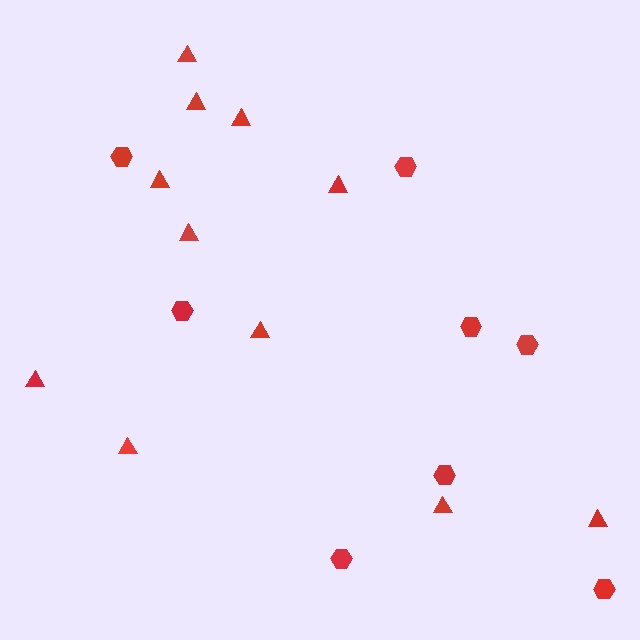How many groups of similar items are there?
There are 2 groups: one group of triangles (11) and one group of hexagons (8).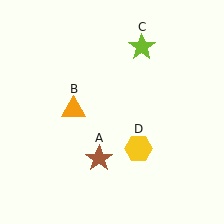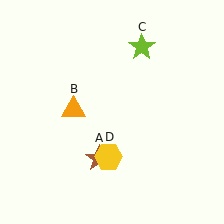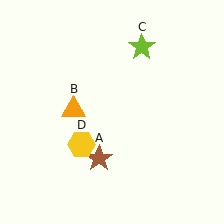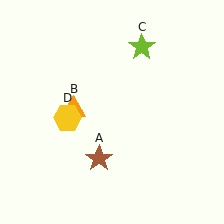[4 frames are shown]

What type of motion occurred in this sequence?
The yellow hexagon (object D) rotated clockwise around the center of the scene.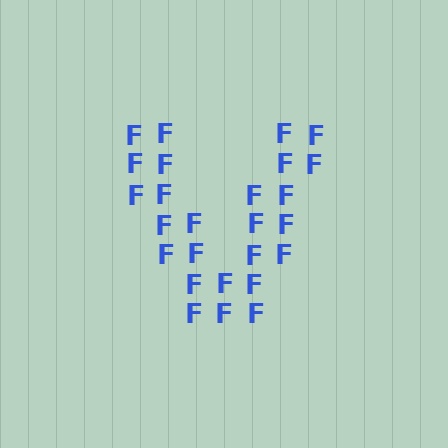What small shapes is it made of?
It is made of small letter F's.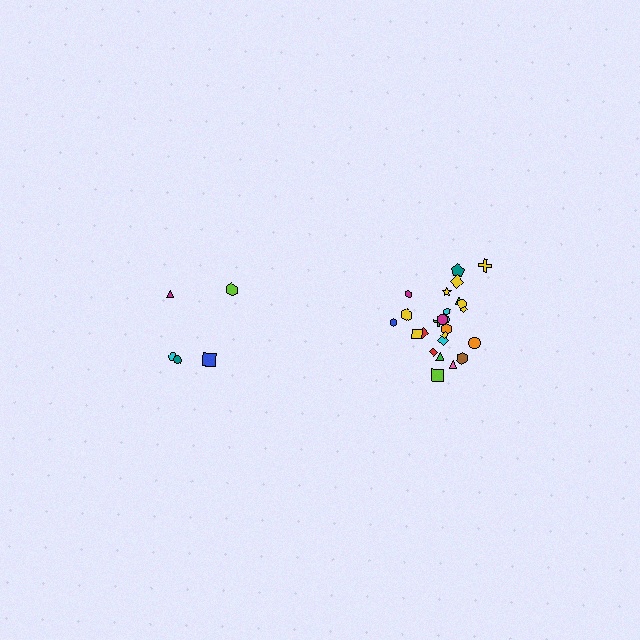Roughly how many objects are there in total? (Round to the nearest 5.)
Roughly 30 objects in total.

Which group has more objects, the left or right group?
The right group.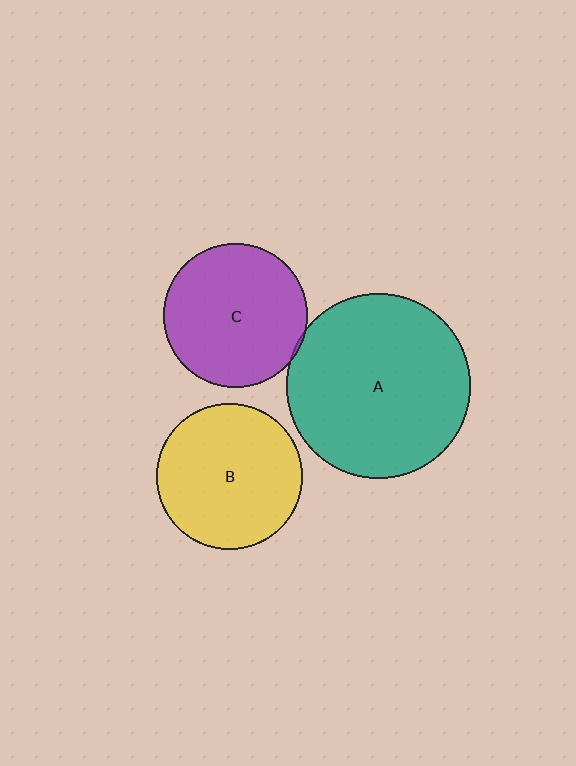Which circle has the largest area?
Circle A (teal).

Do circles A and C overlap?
Yes.